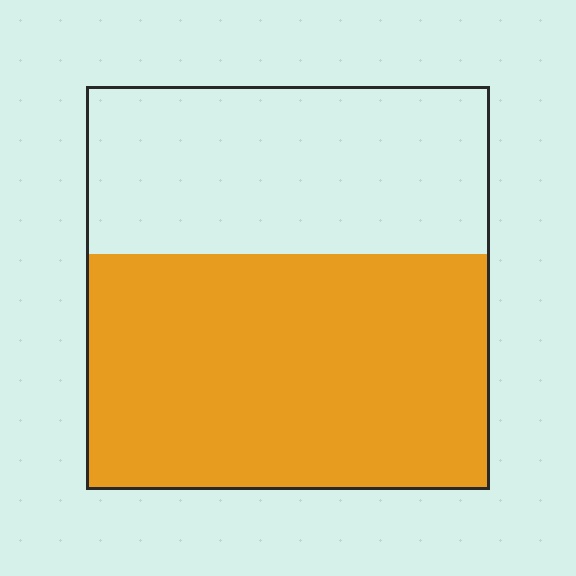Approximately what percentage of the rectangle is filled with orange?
Approximately 60%.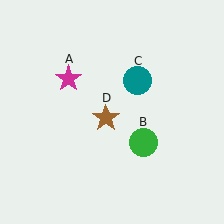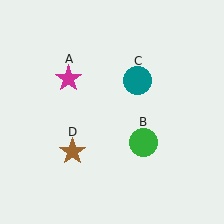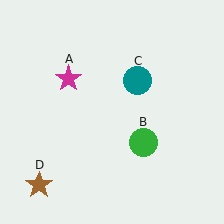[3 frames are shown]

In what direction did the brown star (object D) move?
The brown star (object D) moved down and to the left.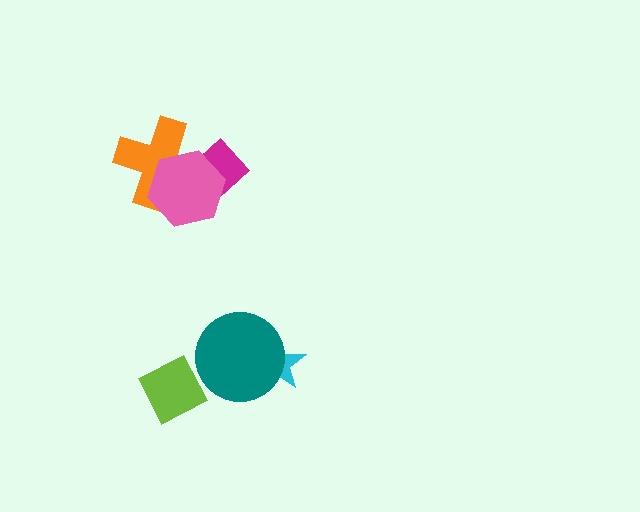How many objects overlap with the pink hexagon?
2 objects overlap with the pink hexagon.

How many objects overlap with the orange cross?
2 objects overlap with the orange cross.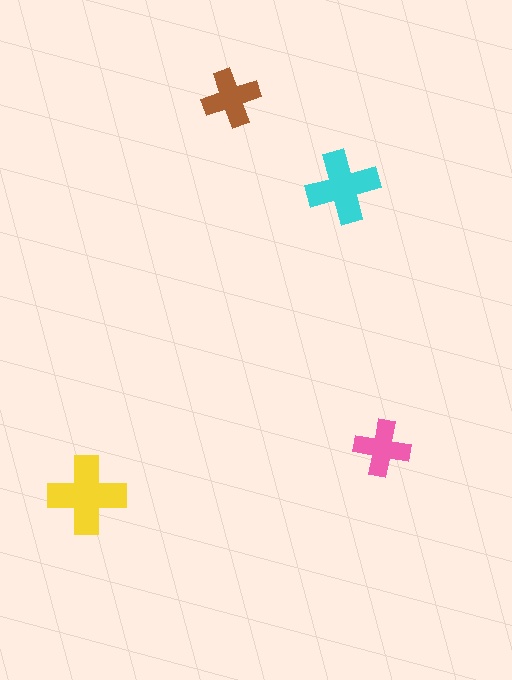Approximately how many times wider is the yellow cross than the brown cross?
About 1.5 times wider.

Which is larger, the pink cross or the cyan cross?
The cyan one.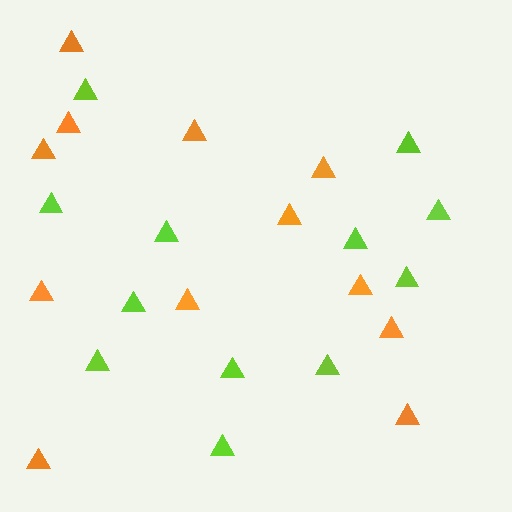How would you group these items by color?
There are 2 groups: one group of lime triangles (12) and one group of orange triangles (12).